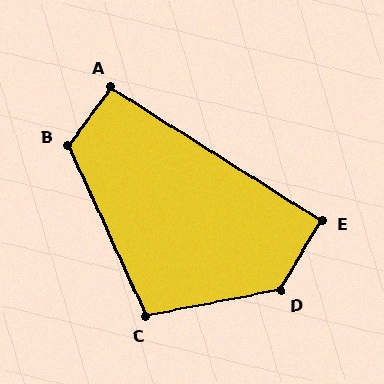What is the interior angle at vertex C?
Approximately 104 degrees (obtuse).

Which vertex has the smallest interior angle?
E, at approximately 92 degrees.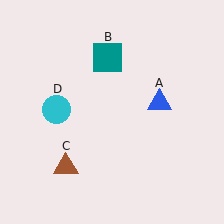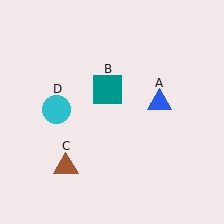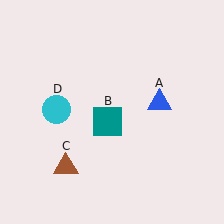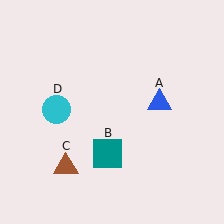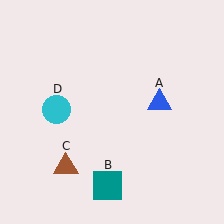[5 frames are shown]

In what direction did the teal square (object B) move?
The teal square (object B) moved down.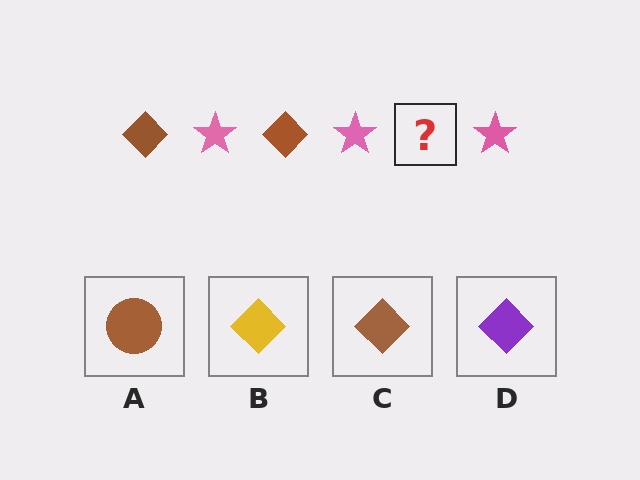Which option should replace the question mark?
Option C.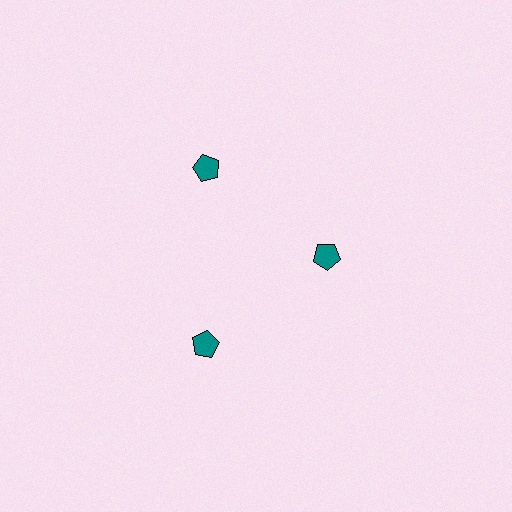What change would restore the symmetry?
The symmetry would be restored by moving it outward, back onto the ring so that all 3 pentagons sit at equal angles and equal distance from the center.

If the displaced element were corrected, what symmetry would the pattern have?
It would have 3-fold rotational symmetry — the pattern would map onto itself every 120 degrees.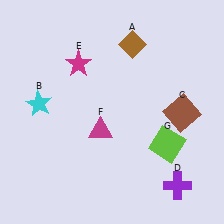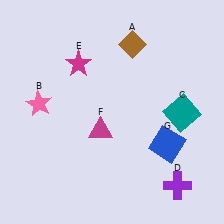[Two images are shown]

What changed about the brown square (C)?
In Image 1, C is brown. In Image 2, it changed to teal.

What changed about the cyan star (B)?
In Image 1, B is cyan. In Image 2, it changed to pink.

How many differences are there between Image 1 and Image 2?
There are 3 differences between the two images.